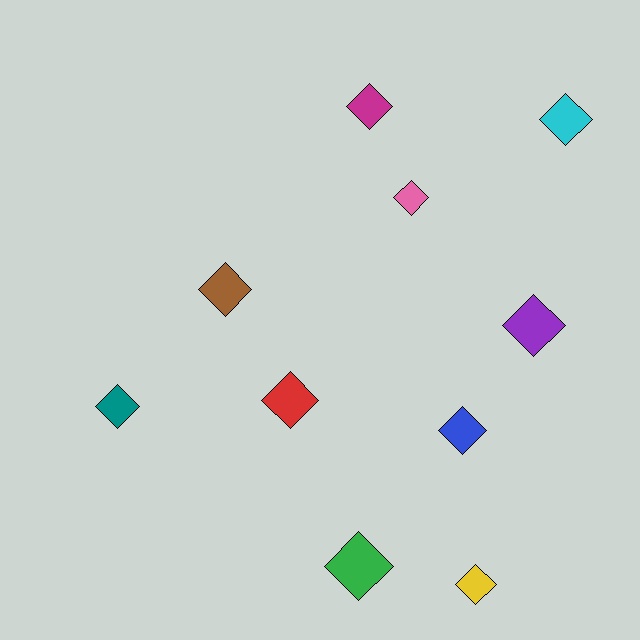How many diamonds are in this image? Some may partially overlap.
There are 10 diamonds.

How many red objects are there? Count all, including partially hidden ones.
There is 1 red object.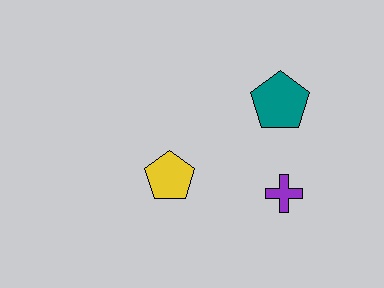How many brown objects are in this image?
There are no brown objects.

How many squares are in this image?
There are no squares.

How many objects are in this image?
There are 3 objects.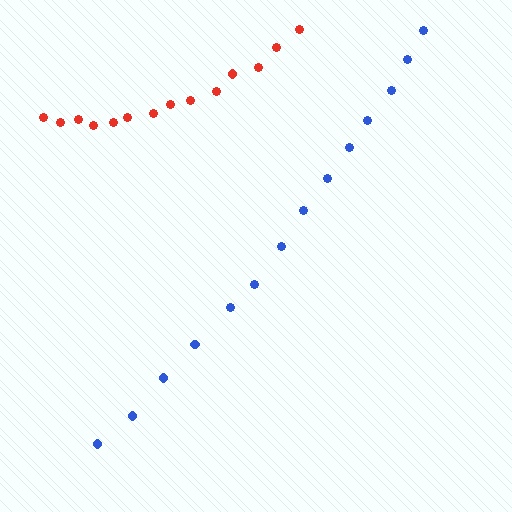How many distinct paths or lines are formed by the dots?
There are 2 distinct paths.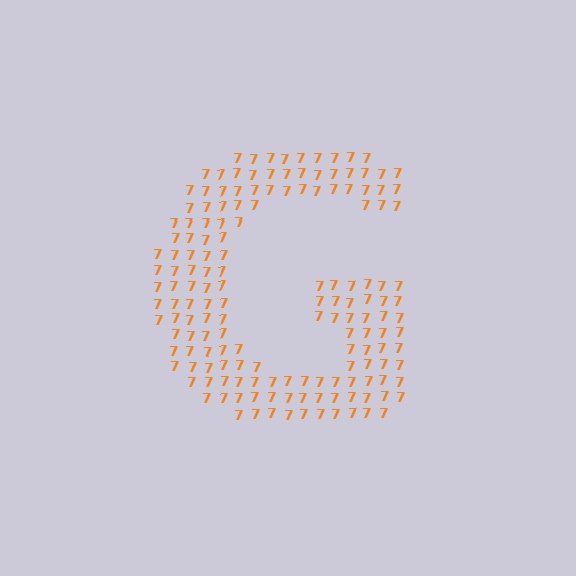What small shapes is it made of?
It is made of small digit 7's.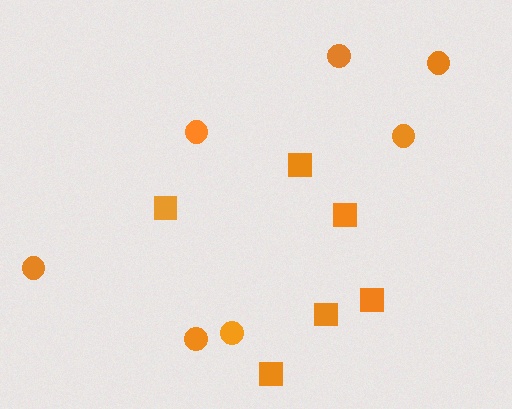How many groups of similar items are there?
There are 2 groups: one group of circles (7) and one group of squares (6).